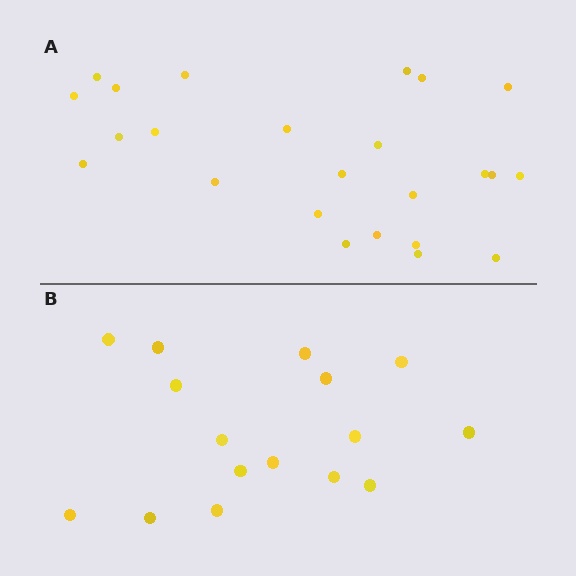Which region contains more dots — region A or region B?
Region A (the top region) has more dots.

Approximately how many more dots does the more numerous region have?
Region A has roughly 8 or so more dots than region B.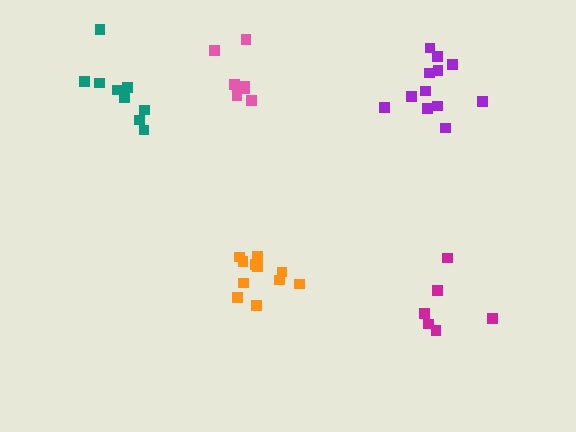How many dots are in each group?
Group 1: 7 dots, Group 2: 9 dots, Group 3: 11 dots, Group 4: 12 dots, Group 5: 6 dots (45 total).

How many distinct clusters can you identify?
There are 5 distinct clusters.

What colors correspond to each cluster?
The clusters are colored: pink, teal, orange, purple, magenta.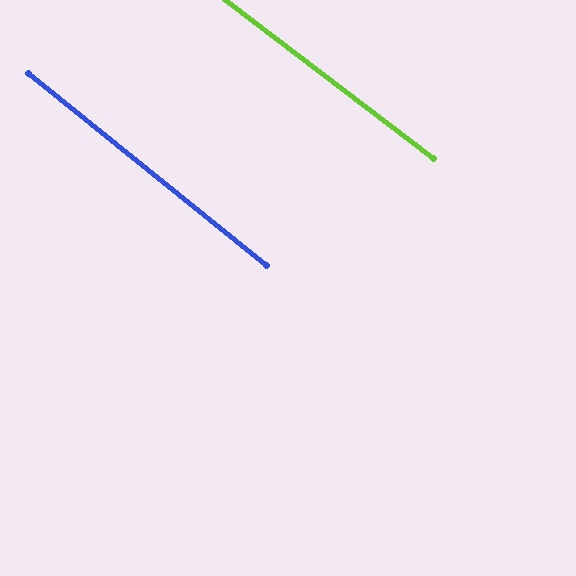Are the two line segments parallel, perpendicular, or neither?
Parallel — their directions differ by only 1.4°.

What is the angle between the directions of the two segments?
Approximately 1 degree.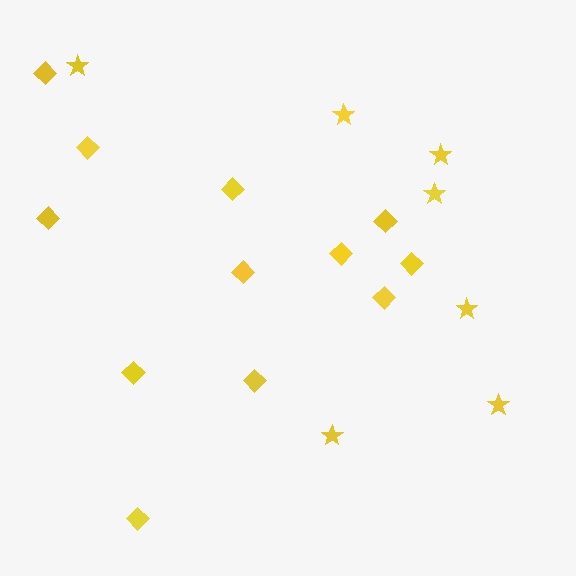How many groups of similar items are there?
There are 2 groups: one group of stars (7) and one group of diamonds (12).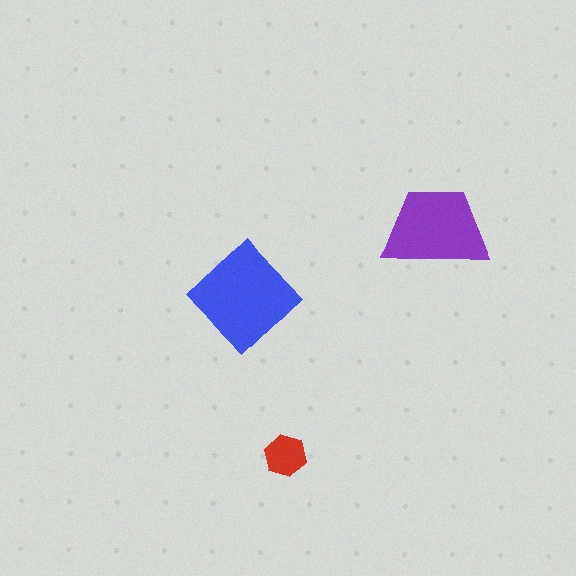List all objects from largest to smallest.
The blue diamond, the purple trapezoid, the red hexagon.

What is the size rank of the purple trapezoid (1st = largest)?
2nd.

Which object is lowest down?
The red hexagon is bottommost.